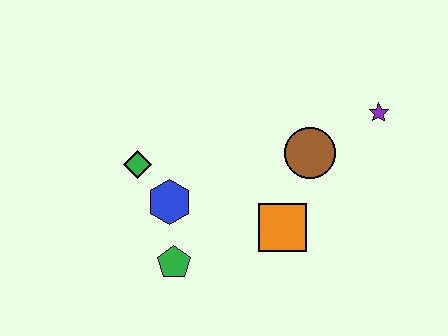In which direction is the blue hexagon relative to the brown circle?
The blue hexagon is to the left of the brown circle.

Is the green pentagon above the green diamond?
No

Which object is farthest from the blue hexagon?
The purple star is farthest from the blue hexagon.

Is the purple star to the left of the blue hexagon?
No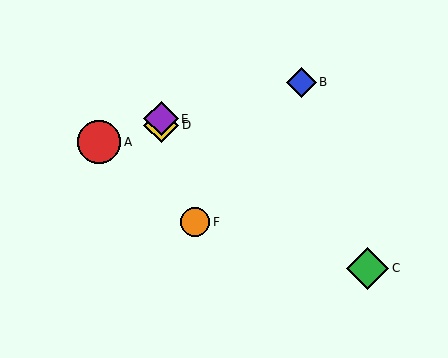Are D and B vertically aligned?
No, D is at x≈161 and B is at x≈301.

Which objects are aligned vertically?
Objects D, E are aligned vertically.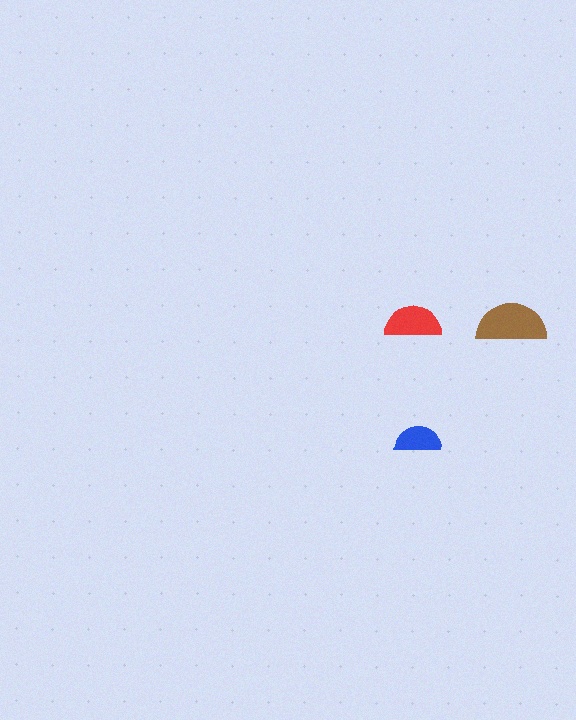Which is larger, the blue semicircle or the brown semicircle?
The brown one.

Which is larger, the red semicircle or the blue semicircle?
The red one.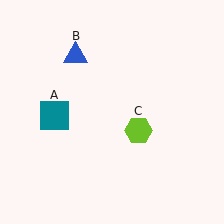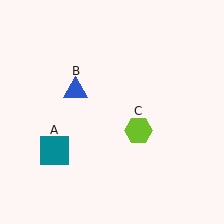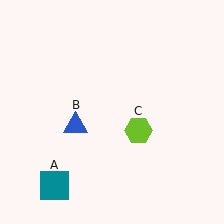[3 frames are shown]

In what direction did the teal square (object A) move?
The teal square (object A) moved down.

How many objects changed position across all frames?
2 objects changed position: teal square (object A), blue triangle (object B).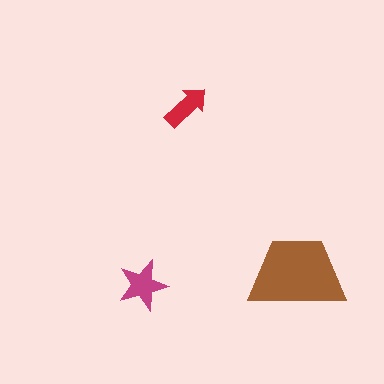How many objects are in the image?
There are 3 objects in the image.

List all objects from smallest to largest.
The red arrow, the magenta star, the brown trapezoid.